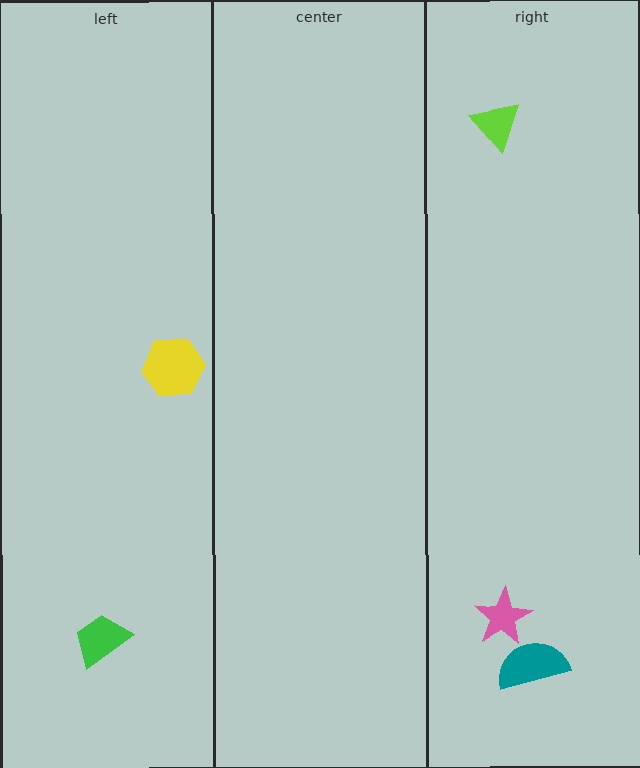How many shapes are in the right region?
3.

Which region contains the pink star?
The right region.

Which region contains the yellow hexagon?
The left region.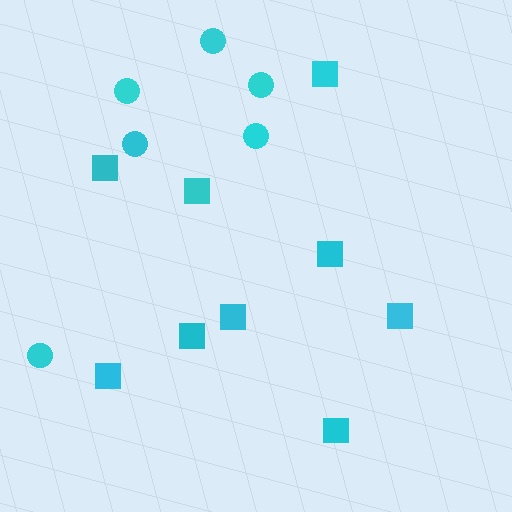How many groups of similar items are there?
There are 2 groups: one group of circles (6) and one group of squares (9).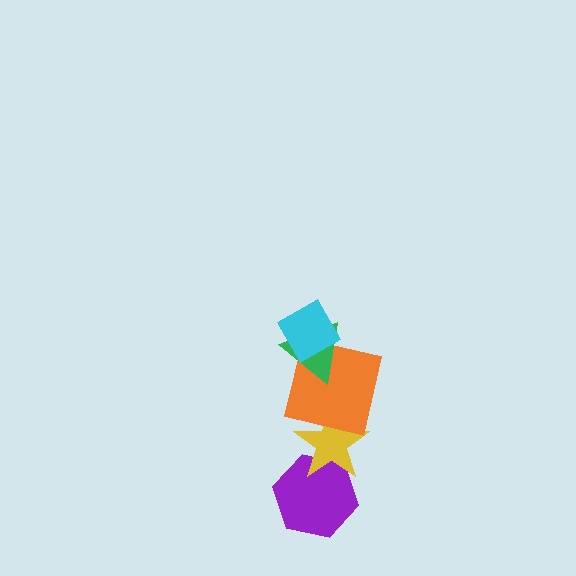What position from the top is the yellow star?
The yellow star is 4th from the top.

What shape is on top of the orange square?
The green triangle is on top of the orange square.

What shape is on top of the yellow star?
The orange square is on top of the yellow star.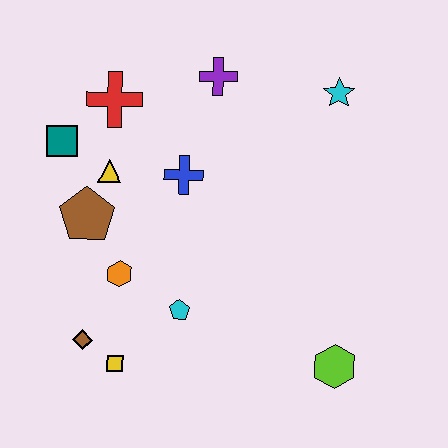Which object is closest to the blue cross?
The yellow triangle is closest to the blue cross.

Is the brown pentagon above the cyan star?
No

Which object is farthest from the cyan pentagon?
The cyan star is farthest from the cyan pentagon.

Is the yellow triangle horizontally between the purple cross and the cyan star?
No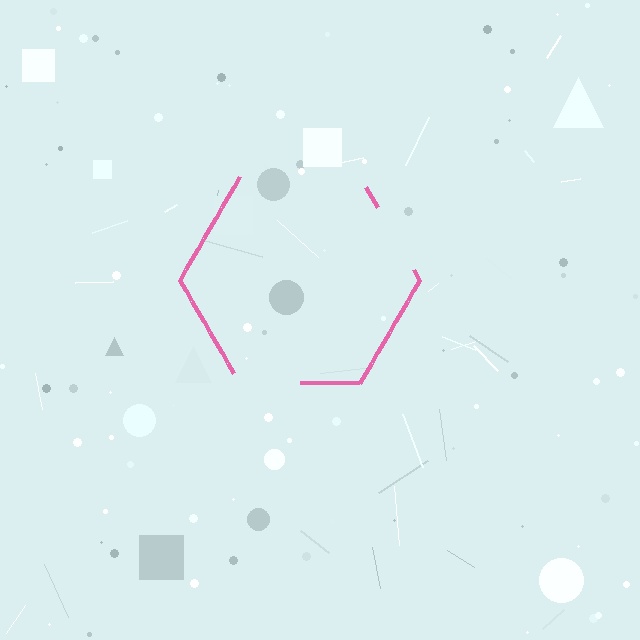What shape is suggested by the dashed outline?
The dashed outline suggests a hexagon.